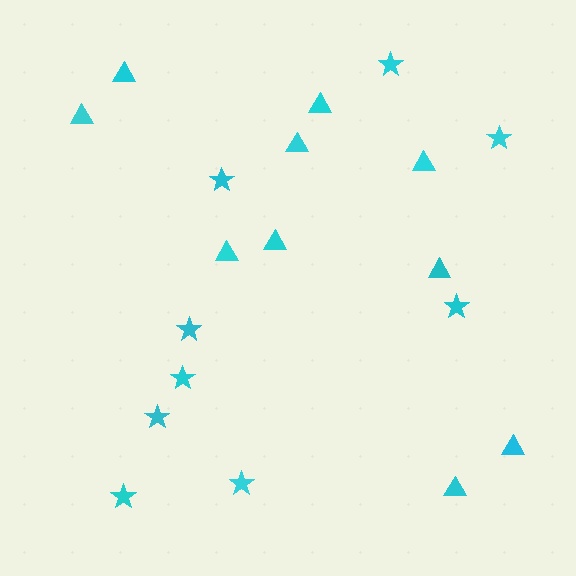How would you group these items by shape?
There are 2 groups: one group of triangles (10) and one group of stars (9).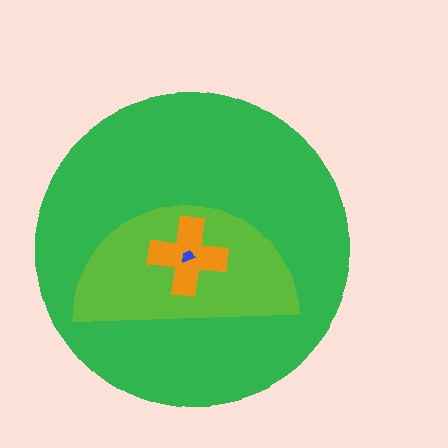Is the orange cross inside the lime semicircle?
Yes.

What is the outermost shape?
The green circle.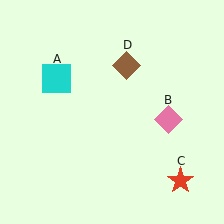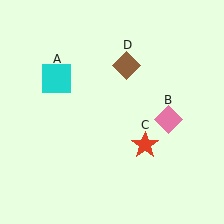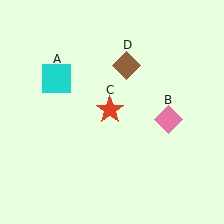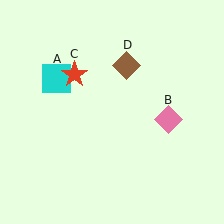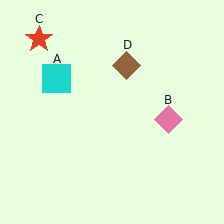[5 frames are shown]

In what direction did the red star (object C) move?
The red star (object C) moved up and to the left.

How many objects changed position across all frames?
1 object changed position: red star (object C).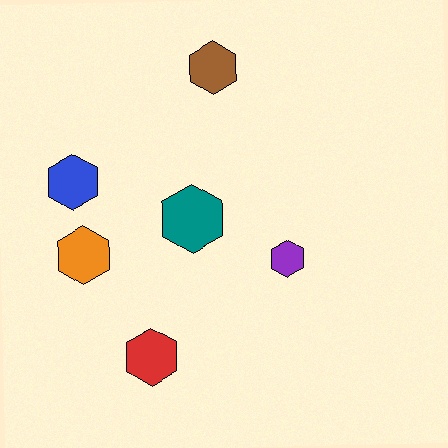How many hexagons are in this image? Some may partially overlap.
There are 6 hexagons.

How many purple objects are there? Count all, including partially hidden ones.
There is 1 purple object.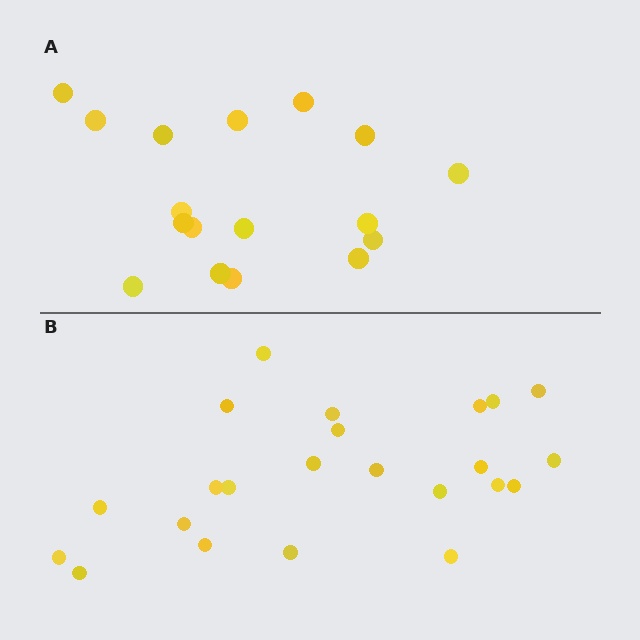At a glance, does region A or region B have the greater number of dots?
Region B (the bottom region) has more dots.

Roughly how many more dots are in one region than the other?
Region B has about 6 more dots than region A.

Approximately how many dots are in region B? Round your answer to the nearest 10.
About 20 dots. (The exact count is 23, which rounds to 20.)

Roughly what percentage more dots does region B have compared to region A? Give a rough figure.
About 35% more.